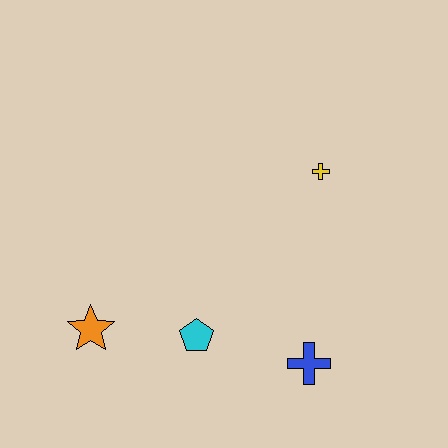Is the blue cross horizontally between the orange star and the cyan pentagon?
No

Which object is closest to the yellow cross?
The blue cross is closest to the yellow cross.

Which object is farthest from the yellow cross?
The orange star is farthest from the yellow cross.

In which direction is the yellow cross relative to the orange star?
The yellow cross is to the right of the orange star.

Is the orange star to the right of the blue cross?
No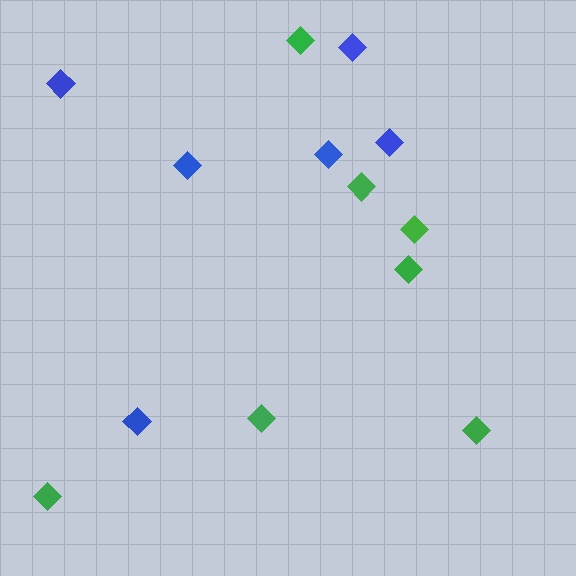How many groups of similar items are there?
There are 2 groups: one group of blue diamonds (6) and one group of green diamonds (7).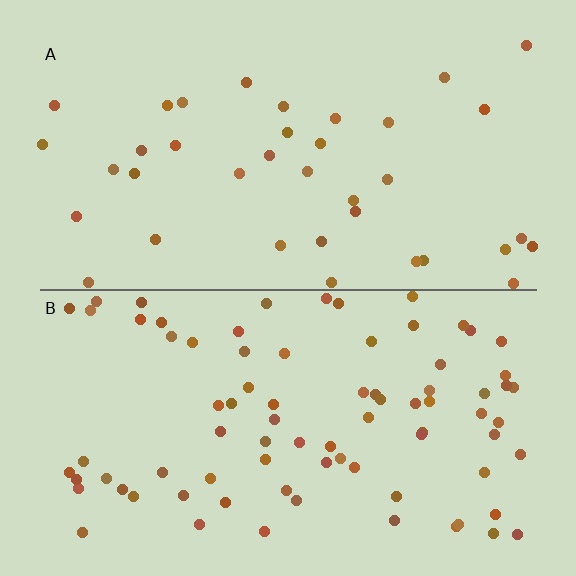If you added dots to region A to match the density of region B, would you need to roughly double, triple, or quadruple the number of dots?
Approximately double.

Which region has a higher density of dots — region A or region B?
B (the bottom).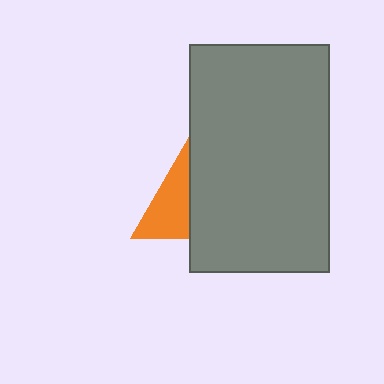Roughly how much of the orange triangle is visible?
About half of it is visible (roughly 50%).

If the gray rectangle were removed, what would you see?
You would see the complete orange triangle.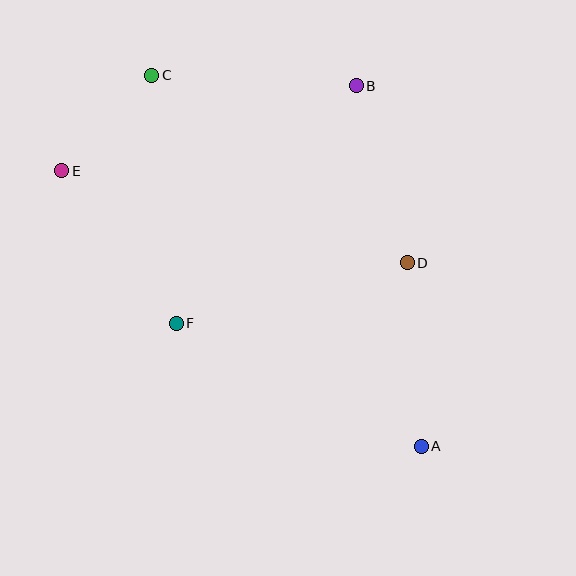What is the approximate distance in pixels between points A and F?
The distance between A and F is approximately 274 pixels.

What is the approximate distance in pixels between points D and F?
The distance between D and F is approximately 239 pixels.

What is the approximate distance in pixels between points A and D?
The distance between A and D is approximately 184 pixels.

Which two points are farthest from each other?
Points A and C are farthest from each other.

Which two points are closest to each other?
Points C and E are closest to each other.